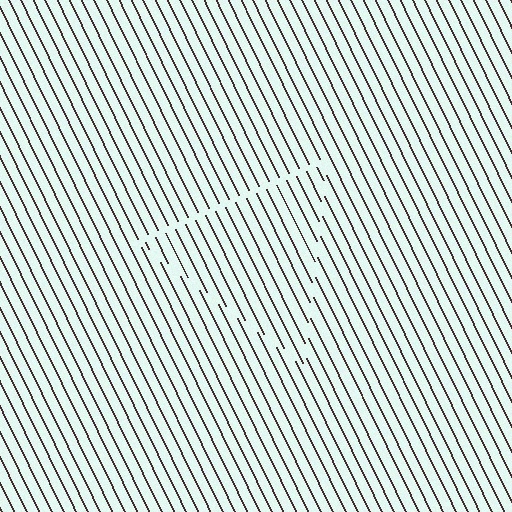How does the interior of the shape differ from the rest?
The interior of the shape contains the same grating, shifted by half a period — the contour is defined by the phase discontinuity where line-ends from the inner and outer gratings abut.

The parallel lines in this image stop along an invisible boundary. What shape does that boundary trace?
An illusory triangle. The interior of the shape contains the same grating, shifted by half a period — the contour is defined by the phase discontinuity where line-ends from the inner and outer gratings abut.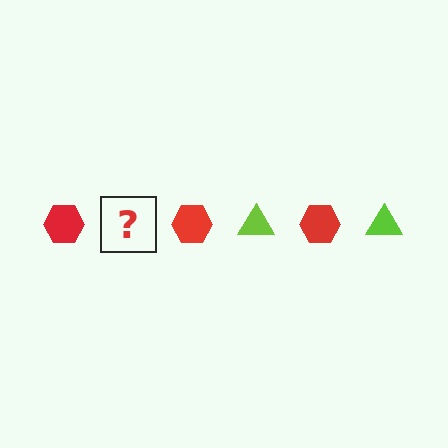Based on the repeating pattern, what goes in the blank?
The blank should be a lime triangle.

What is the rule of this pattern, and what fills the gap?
The rule is that the pattern alternates between red hexagon and lime triangle. The gap should be filled with a lime triangle.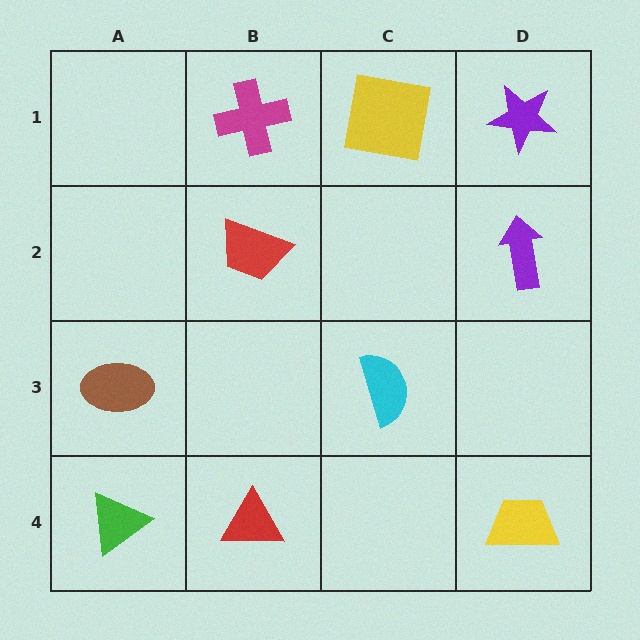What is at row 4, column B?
A red triangle.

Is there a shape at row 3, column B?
No, that cell is empty.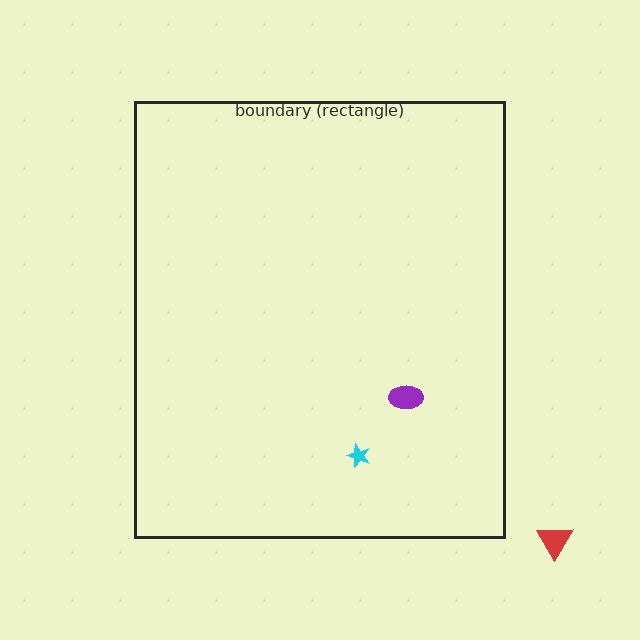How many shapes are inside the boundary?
2 inside, 1 outside.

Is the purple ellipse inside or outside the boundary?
Inside.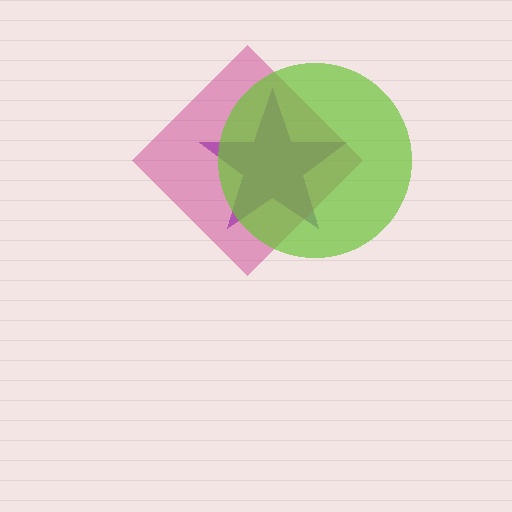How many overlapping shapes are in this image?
There are 3 overlapping shapes in the image.